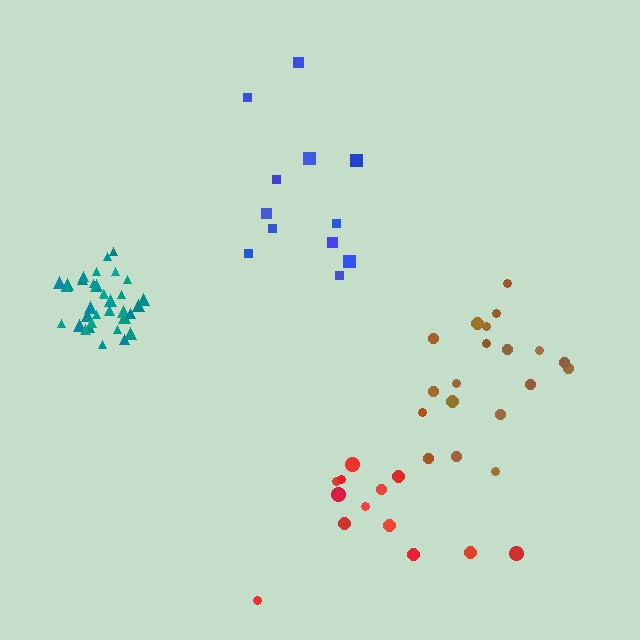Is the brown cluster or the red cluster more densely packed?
Brown.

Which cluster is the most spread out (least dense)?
Blue.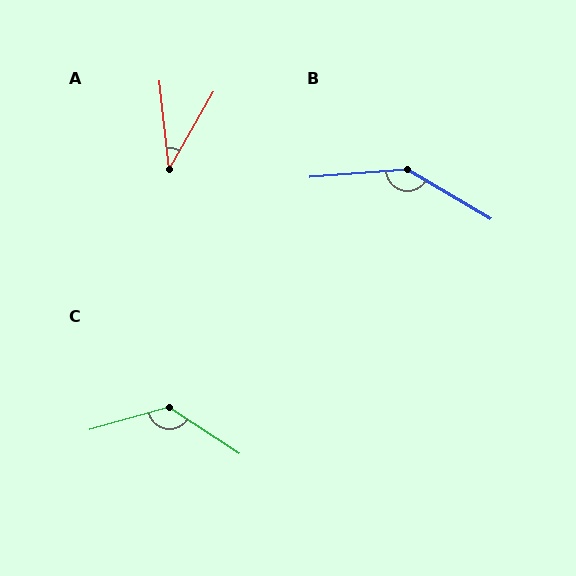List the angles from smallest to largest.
A (36°), C (131°), B (145°).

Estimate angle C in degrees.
Approximately 131 degrees.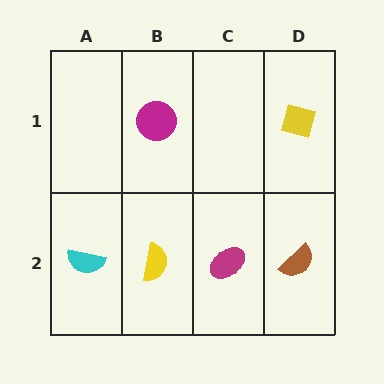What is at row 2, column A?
A cyan semicircle.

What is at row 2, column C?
A magenta ellipse.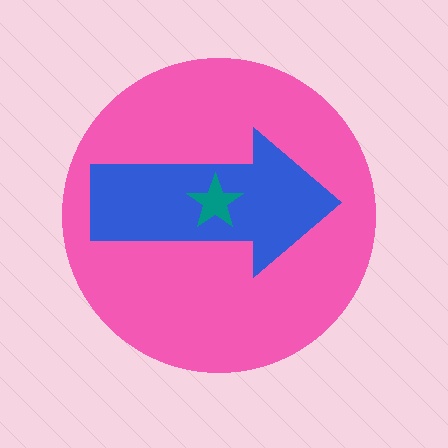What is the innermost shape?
The teal star.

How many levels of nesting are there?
3.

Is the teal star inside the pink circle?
Yes.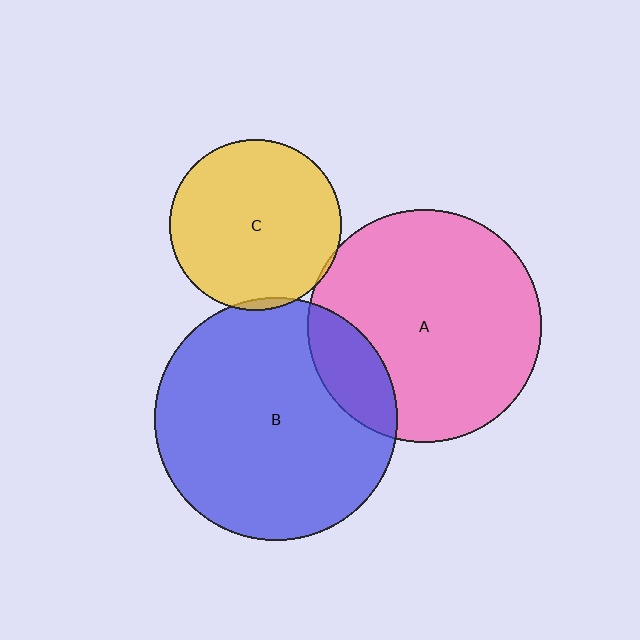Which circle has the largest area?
Circle B (blue).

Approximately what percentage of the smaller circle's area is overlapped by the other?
Approximately 15%.